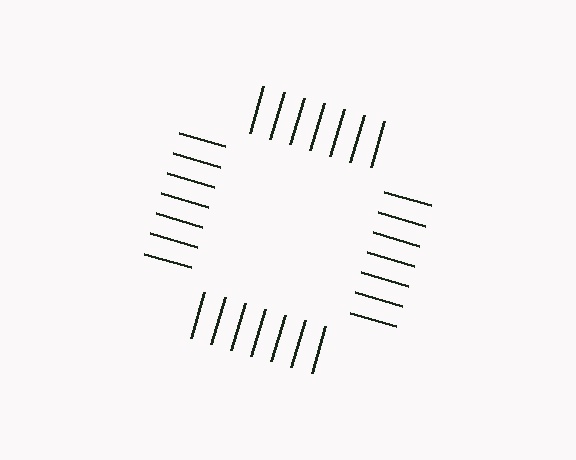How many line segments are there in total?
28 — 7 along each of the 4 edges.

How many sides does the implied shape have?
4 sides — the line-ends trace a square.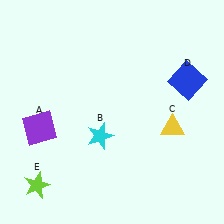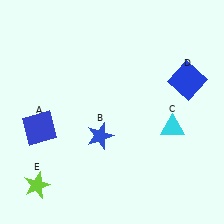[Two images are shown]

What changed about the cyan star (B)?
In Image 1, B is cyan. In Image 2, it changed to blue.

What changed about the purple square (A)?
In Image 1, A is purple. In Image 2, it changed to blue.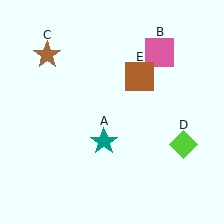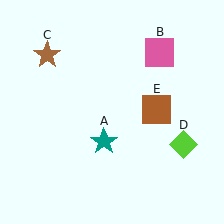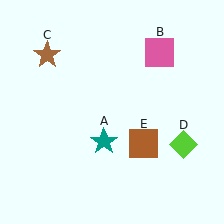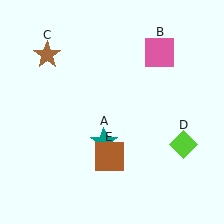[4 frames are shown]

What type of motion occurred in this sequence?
The brown square (object E) rotated clockwise around the center of the scene.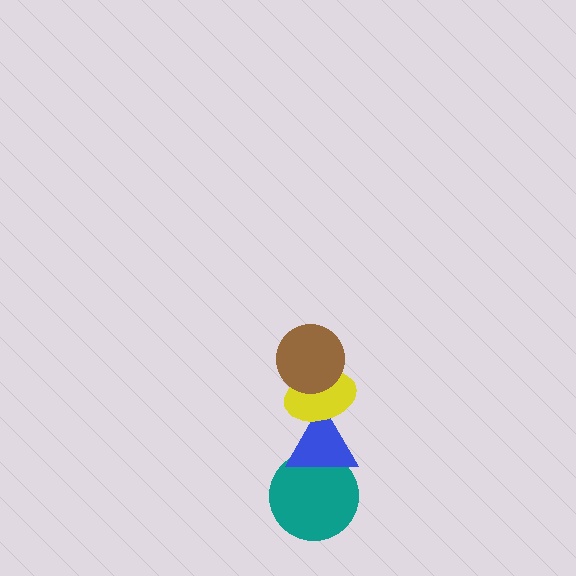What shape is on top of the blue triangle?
The yellow ellipse is on top of the blue triangle.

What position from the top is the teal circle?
The teal circle is 4th from the top.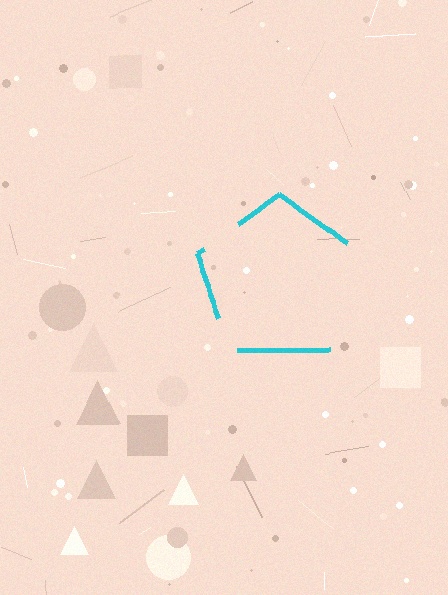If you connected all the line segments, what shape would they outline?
They would outline a pentagon.